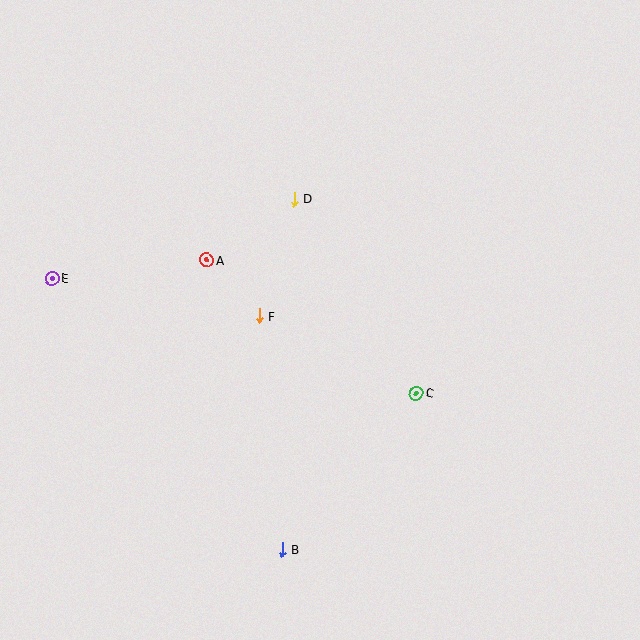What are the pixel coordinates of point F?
Point F is at (259, 316).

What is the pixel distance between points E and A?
The distance between E and A is 156 pixels.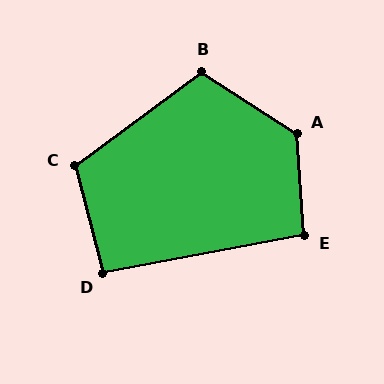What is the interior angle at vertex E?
Approximately 97 degrees (obtuse).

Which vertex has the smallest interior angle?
D, at approximately 94 degrees.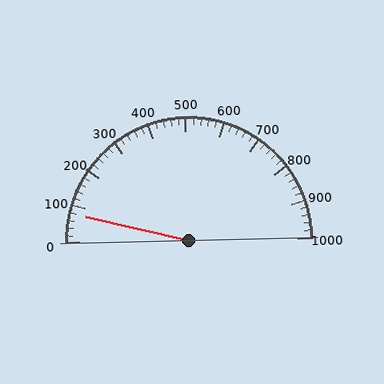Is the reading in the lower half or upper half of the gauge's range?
The reading is in the lower half of the range (0 to 1000).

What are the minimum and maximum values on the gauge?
The gauge ranges from 0 to 1000.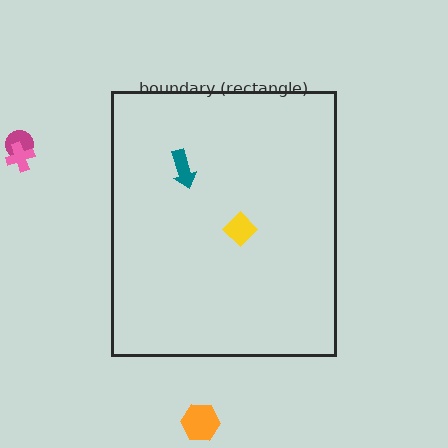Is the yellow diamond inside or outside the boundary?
Inside.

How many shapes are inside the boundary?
2 inside, 3 outside.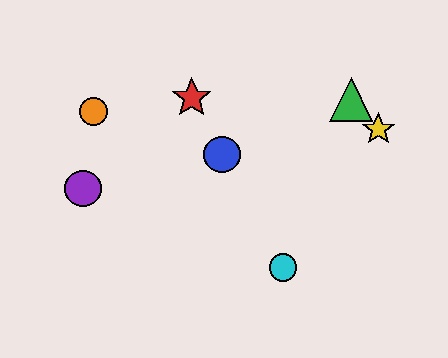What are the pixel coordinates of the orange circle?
The orange circle is at (94, 111).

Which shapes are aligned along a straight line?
The red star, the blue circle, the cyan circle are aligned along a straight line.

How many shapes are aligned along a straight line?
3 shapes (the red star, the blue circle, the cyan circle) are aligned along a straight line.